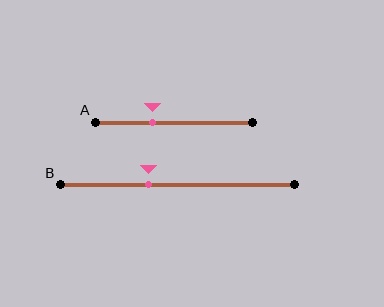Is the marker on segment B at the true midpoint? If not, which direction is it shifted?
No, the marker on segment B is shifted to the left by about 12% of the segment length.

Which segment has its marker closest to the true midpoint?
Segment B has its marker closest to the true midpoint.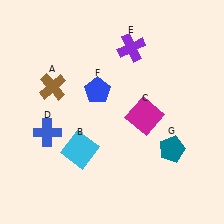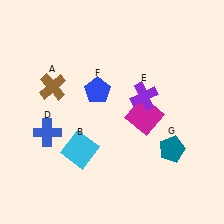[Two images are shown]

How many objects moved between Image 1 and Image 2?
1 object moved between the two images.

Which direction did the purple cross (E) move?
The purple cross (E) moved down.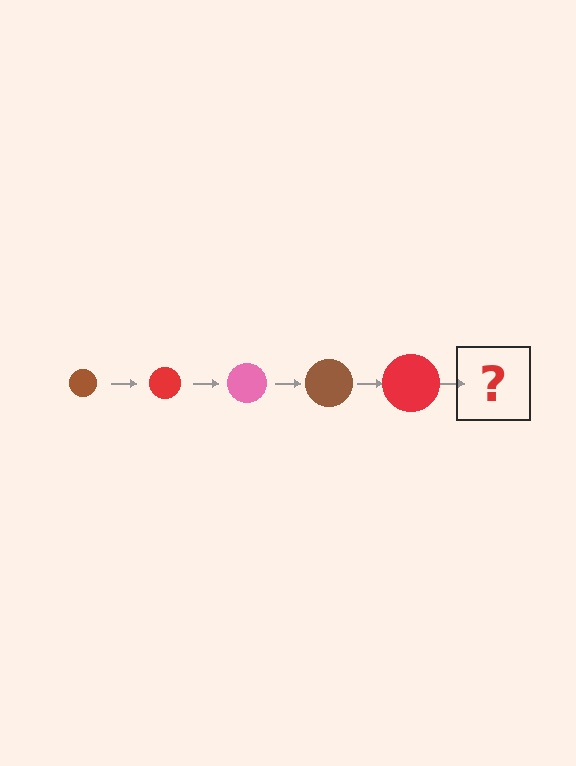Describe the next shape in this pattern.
It should be a pink circle, larger than the previous one.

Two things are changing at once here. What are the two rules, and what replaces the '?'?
The two rules are that the circle grows larger each step and the color cycles through brown, red, and pink. The '?' should be a pink circle, larger than the previous one.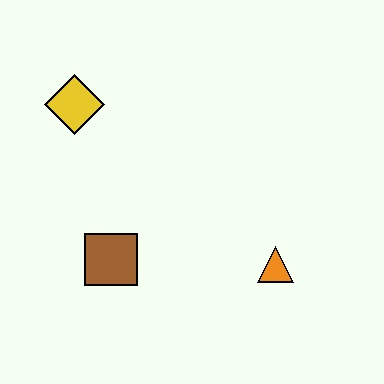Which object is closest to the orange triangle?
The brown square is closest to the orange triangle.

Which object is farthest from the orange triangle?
The yellow diamond is farthest from the orange triangle.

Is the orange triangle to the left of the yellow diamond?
No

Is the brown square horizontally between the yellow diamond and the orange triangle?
Yes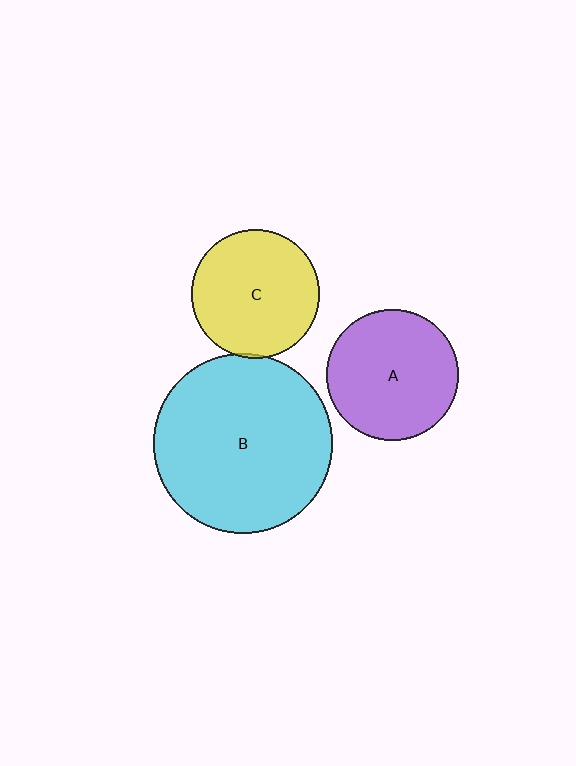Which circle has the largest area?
Circle B (cyan).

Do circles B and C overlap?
Yes.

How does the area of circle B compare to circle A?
Approximately 1.9 times.